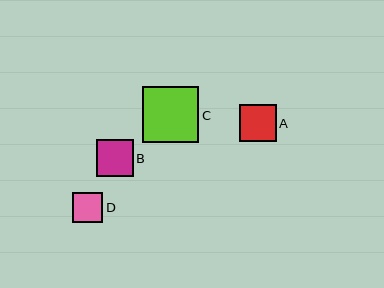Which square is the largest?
Square C is the largest with a size of approximately 56 pixels.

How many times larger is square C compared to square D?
Square C is approximately 1.8 times the size of square D.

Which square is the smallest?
Square D is the smallest with a size of approximately 30 pixels.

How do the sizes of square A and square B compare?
Square A and square B are approximately the same size.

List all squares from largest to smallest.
From largest to smallest: C, A, B, D.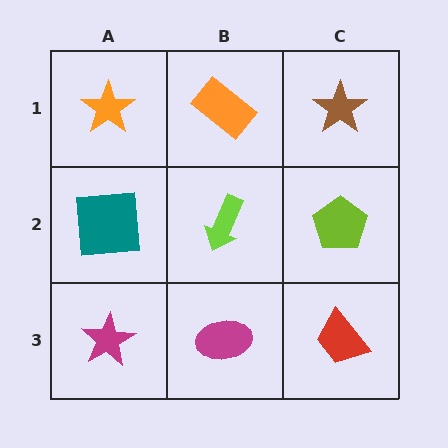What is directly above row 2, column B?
An orange rectangle.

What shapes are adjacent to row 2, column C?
A brown star (row 1, column C), a red trapezoid (row 3, column C), a lime arrow (row 2, column B).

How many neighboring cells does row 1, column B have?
3.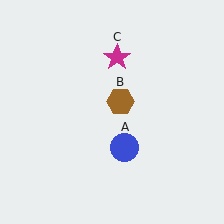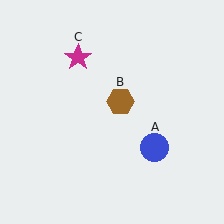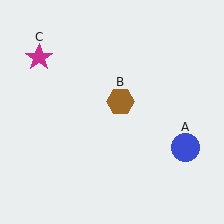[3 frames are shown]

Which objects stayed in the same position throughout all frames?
Brown hexagon (object B) remained stationary.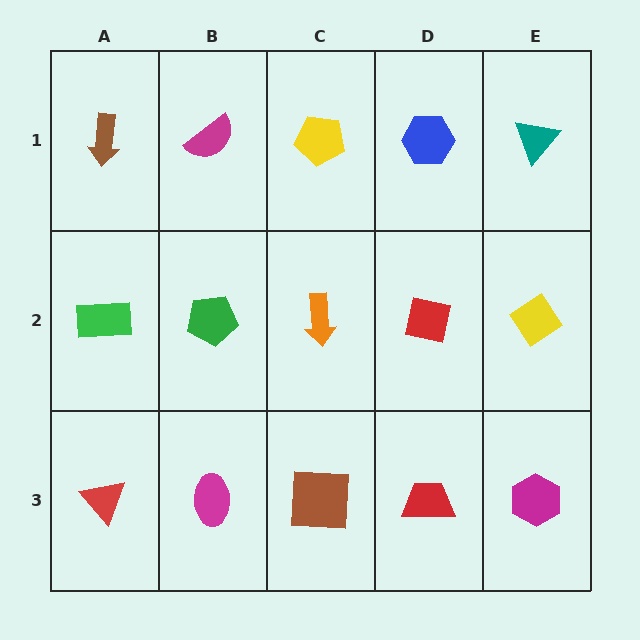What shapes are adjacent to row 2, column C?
A yellow pentagon (row 1, column C), a brown square (row 3, column C), a green pentagon (row 2, column B), a red square (row 2, column D).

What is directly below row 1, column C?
An orange arrow.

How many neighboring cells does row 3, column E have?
2.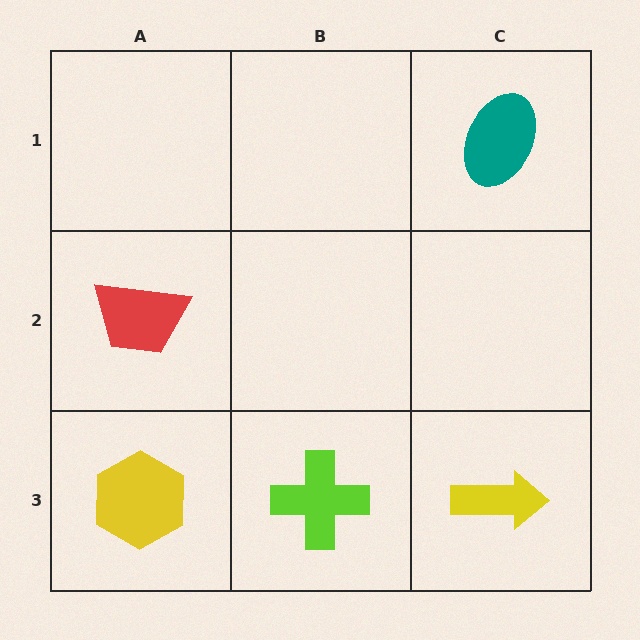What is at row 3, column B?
A lime cross.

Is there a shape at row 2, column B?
No, that cell is empty.